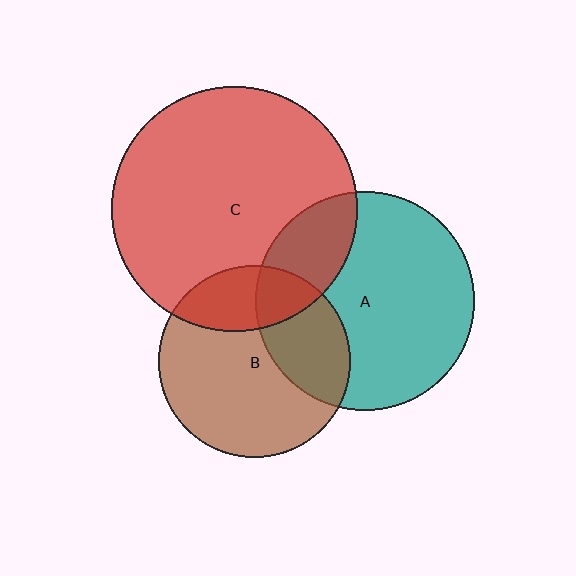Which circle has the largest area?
Circle C (red).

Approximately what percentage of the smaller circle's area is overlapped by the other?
Approximately 25%.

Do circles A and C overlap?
Yes.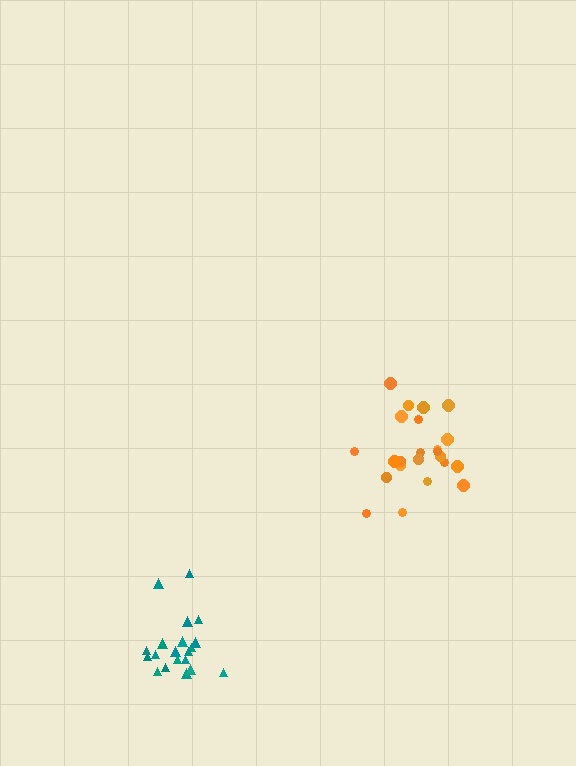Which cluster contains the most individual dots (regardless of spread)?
Orange (26).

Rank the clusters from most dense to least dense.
teal, orange.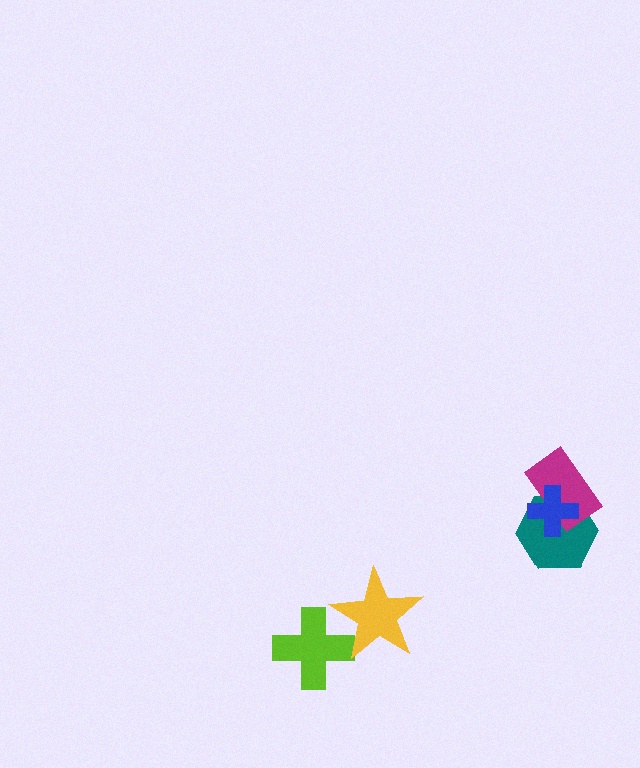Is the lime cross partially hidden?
Yes, it is partially covered by another shape.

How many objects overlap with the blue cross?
2 objects overlap with the blue cross.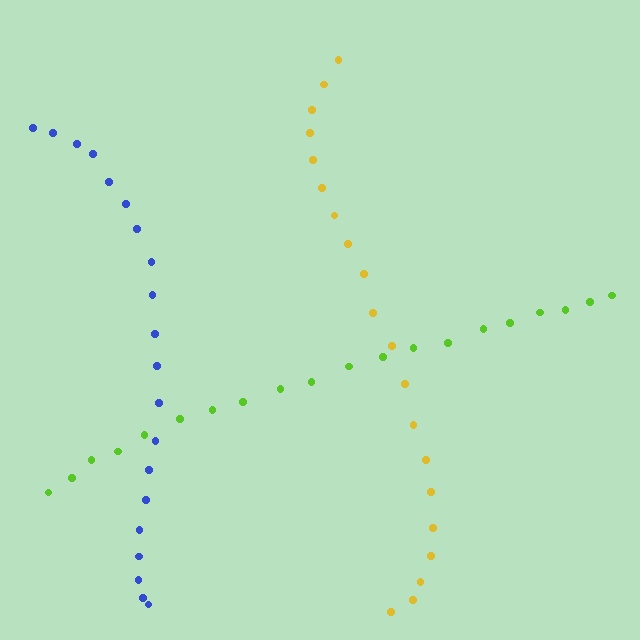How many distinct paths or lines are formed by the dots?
There are 3 distinct paths.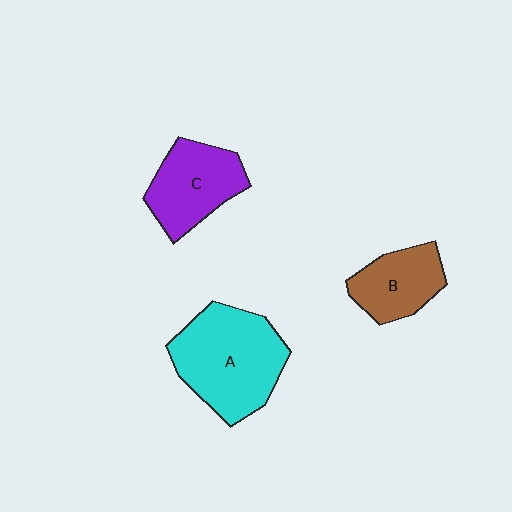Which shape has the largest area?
Shape A (cyan).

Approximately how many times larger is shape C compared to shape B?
Approximately 1.2 times.